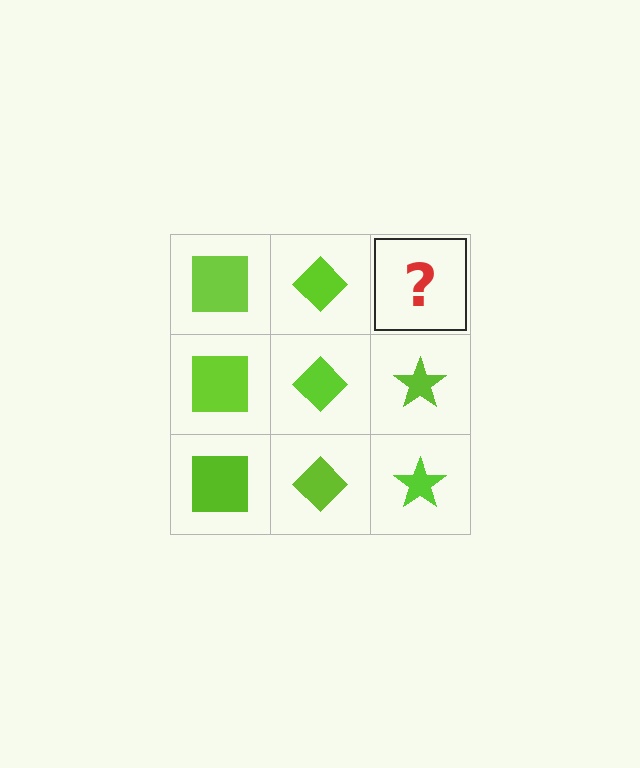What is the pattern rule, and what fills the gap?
The rule is that each column has a consistent shape. The gap should be filled with a lime star.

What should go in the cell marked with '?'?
The missing cell should contain a lime star.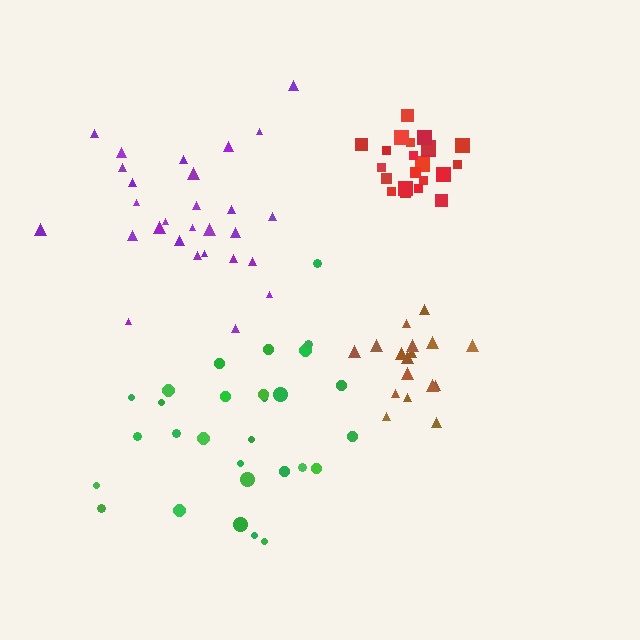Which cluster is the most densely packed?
Red.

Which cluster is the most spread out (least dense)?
Green.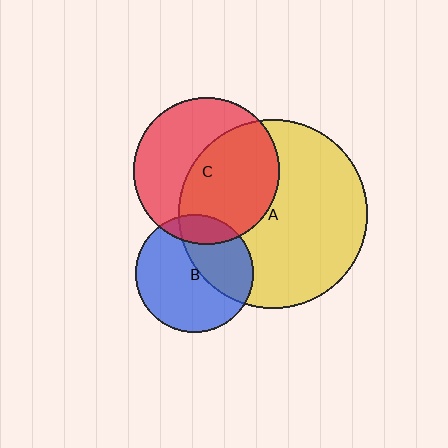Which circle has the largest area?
Circle A (yellow).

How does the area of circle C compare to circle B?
Approximately 1.5 times.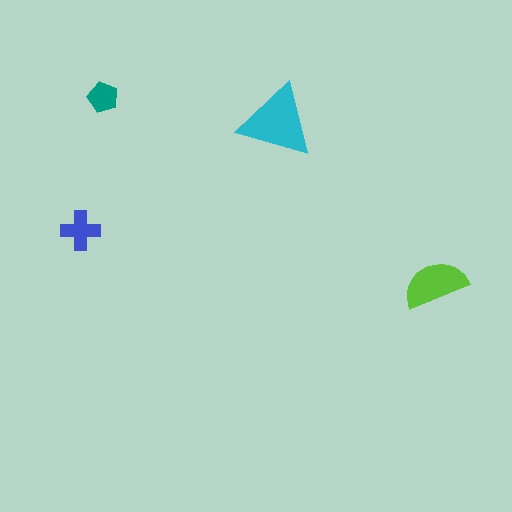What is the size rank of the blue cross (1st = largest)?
3rd.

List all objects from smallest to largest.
The teal pentagon, the blue cross, the lime semicircle, the cyan triangle.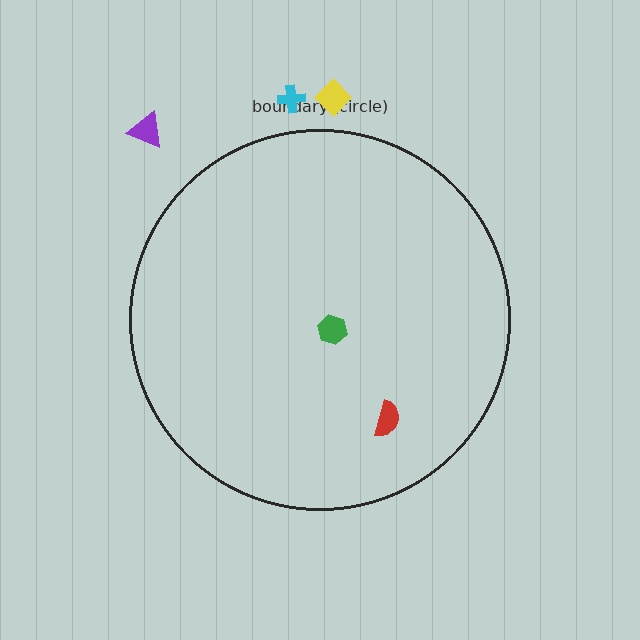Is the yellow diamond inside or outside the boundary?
Outside.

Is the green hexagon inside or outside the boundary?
Inside.